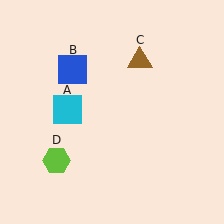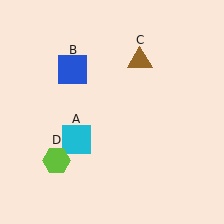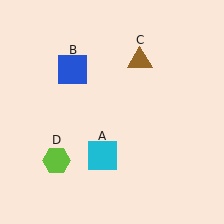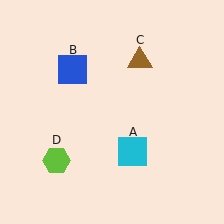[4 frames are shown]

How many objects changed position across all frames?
1 object changed position: cyan square (object A).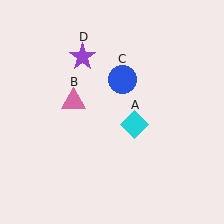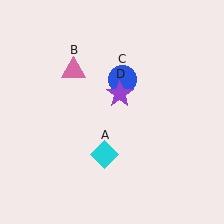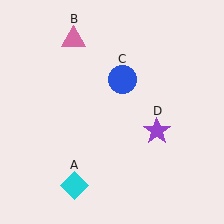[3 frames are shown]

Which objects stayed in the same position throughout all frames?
Blue circle (object C) remained stationary.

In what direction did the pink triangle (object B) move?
The pink triangle (object B) moved up.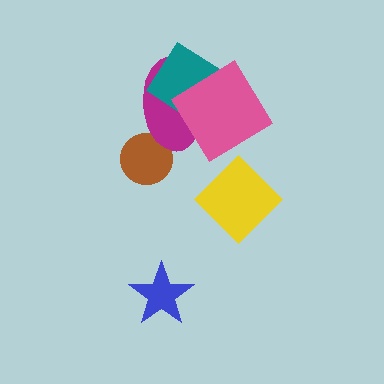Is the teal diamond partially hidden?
Yes, it is partially covered by another shape.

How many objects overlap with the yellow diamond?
0 objects overlap with the yellow diamond.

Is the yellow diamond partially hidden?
No, no other shape covers it.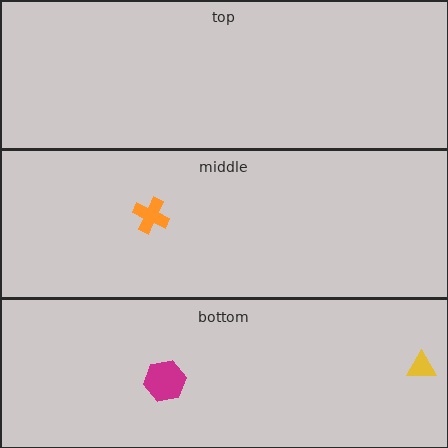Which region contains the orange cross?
The middle region.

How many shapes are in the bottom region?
2.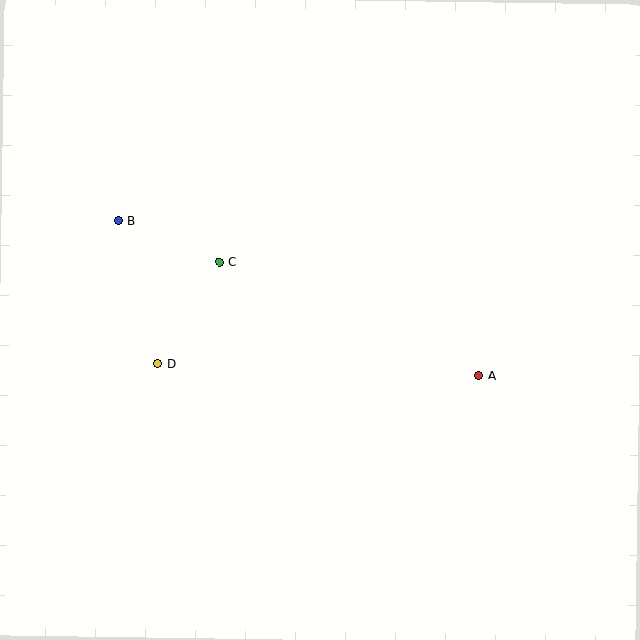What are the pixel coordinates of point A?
Point A is at (479, 376).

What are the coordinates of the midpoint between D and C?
The midpoint between D and C is at (189, 313).